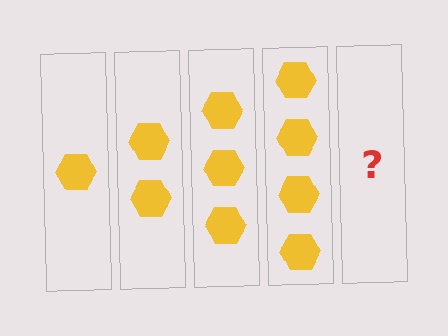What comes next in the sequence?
The next element should be 5 hexagons.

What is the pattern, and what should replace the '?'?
The pattern is that each step adds one more hexagon. The '?' should be 5 hexagons.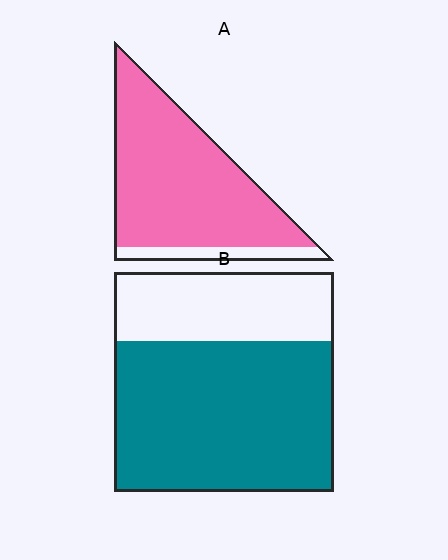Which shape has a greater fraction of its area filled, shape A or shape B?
Shape A.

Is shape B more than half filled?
Yes.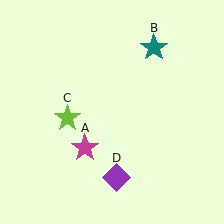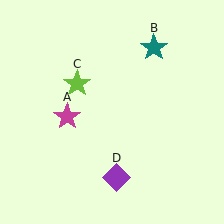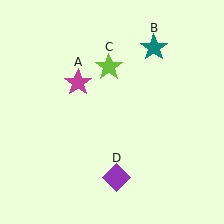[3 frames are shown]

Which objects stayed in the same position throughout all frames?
Teal star (object B) and purple diamond (object D) remained stationary.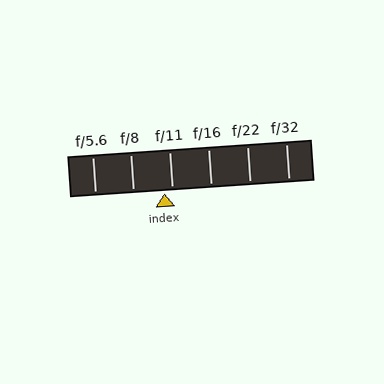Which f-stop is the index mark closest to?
The index mark is closest to f/11.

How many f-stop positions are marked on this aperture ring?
There are 6 f-stop positions marked.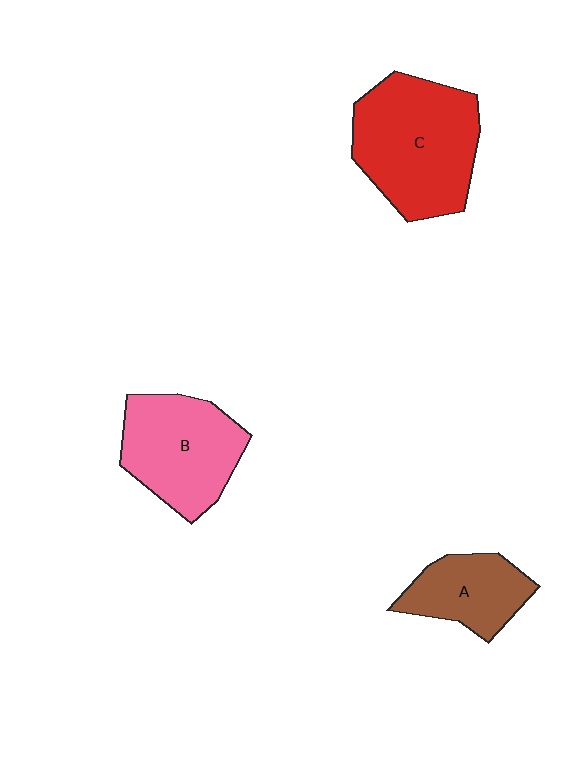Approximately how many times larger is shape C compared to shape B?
Approximately 1.3 times.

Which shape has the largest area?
Shape C (red).